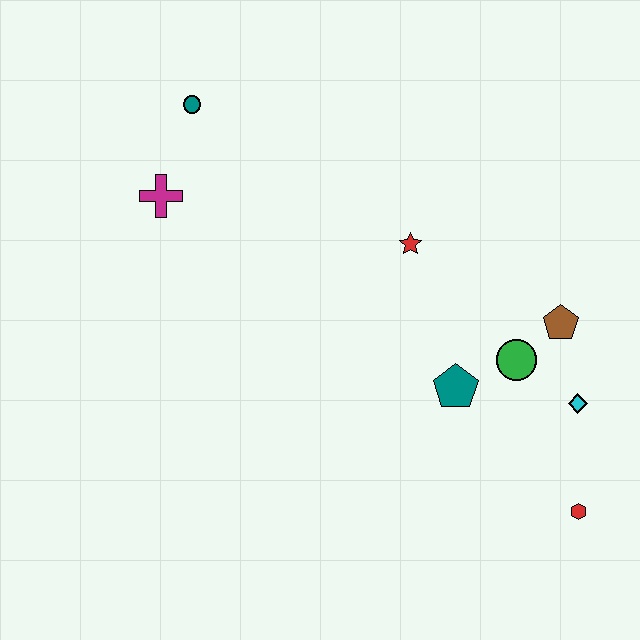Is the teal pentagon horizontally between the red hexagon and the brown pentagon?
No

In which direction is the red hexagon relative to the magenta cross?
The red hexagon is to the right of the magenta cross.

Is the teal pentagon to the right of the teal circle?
Yes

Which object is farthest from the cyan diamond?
The teal circle is farthest from the cyan diamond.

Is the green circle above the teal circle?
No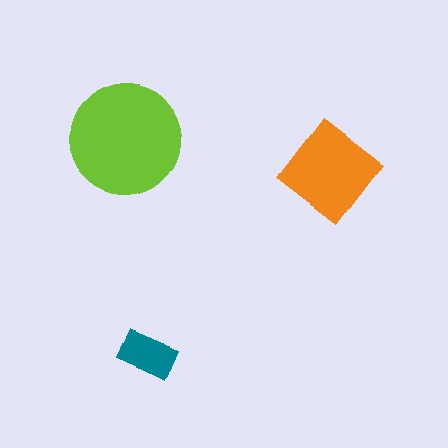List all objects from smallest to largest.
The teal rectangle, the orange diamond, the lime circle.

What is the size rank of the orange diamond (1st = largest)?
2nd.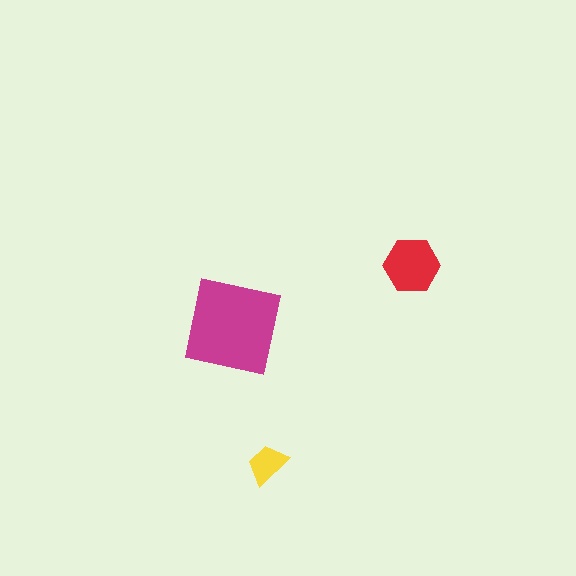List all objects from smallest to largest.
The yellow trapezoid, the red hexagon, the magenta square.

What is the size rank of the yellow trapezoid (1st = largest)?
3rd.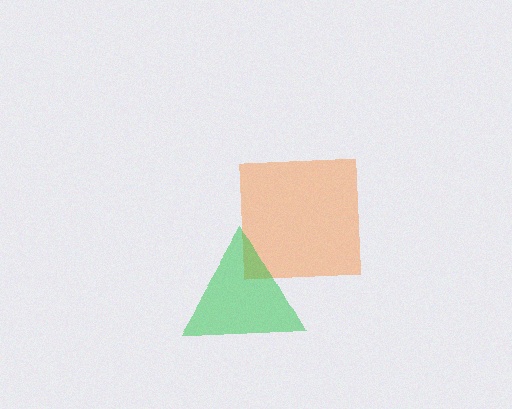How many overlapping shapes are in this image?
There are 2 overlapping shapes in the image.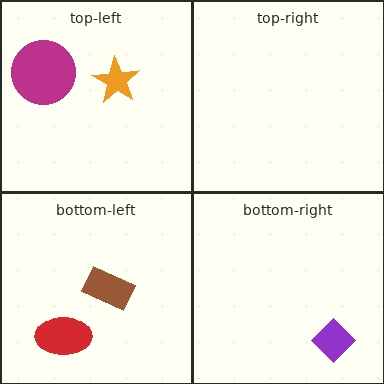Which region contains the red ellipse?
The bottom-left region.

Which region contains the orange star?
The top-left region.